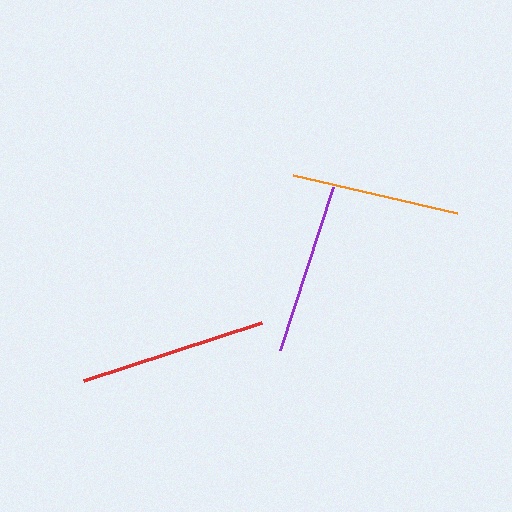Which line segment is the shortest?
The orange line is the shortest at approximately 169 pixels.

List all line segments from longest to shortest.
From longest to shortest: red, purple, orange.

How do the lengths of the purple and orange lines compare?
The purple and orange lines are approximately the same length.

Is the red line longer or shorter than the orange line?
The red line is longer than the orange line.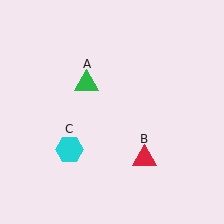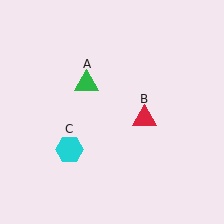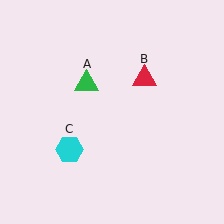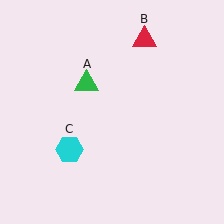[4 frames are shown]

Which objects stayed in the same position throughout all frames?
Green triangle (object A) and cyan hexagon (object C) remained stationary.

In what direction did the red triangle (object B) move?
The red triangle (object B) moved up.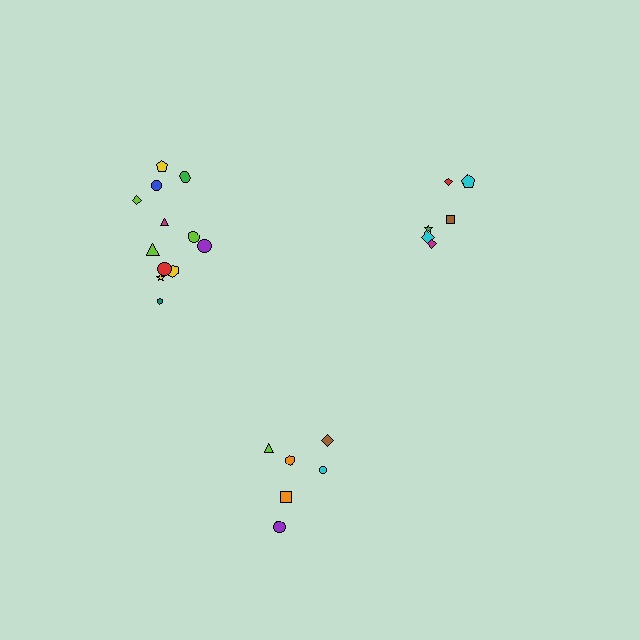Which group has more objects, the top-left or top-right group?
The top-left group.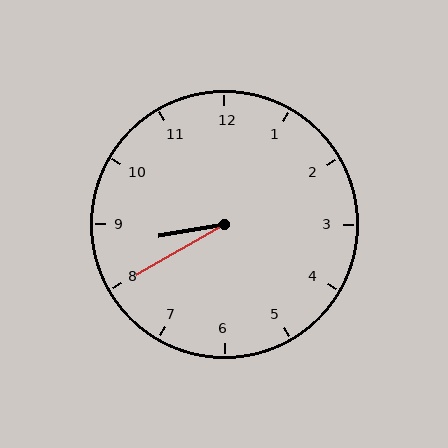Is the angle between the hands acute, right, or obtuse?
It is acute.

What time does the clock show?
8:40.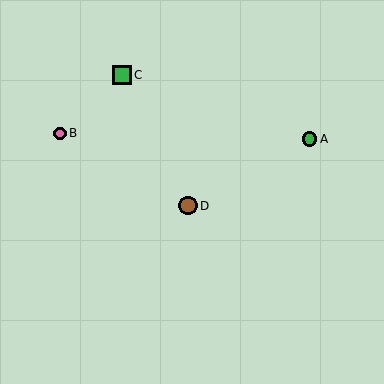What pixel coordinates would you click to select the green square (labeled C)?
Click at (122, 75) to select the green square C.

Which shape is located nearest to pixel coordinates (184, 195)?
The brown circle (labeled D) at (188, 206) is nearest to that location.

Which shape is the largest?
The green square (labeled C) is the largest.